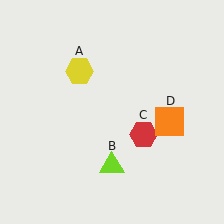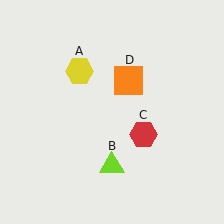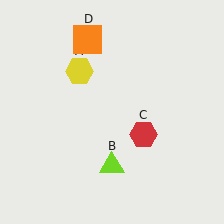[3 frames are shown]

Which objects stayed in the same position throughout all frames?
Yellow hexagon (object A) and lime triangle (object B) and red hexagon (object C) remained stationary.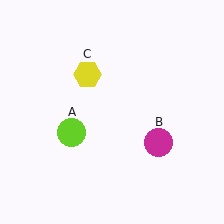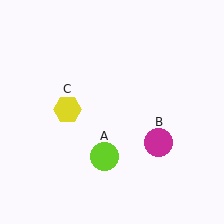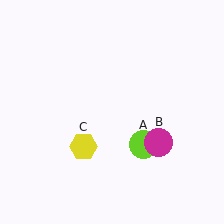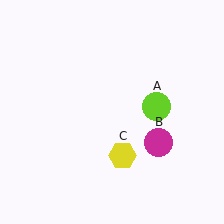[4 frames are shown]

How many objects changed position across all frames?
2 objects changed position: lime circle (object A), yellow hexagon (object C).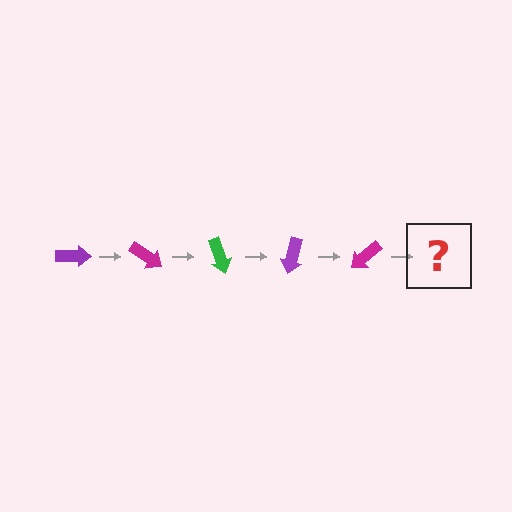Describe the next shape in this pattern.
It should be a green arrow, rotated 175 degrees from the start.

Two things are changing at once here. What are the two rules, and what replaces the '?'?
The two rules are that it rotates 35 degrees each step and the color cycles through purple, magenta, and green. The '?' should be a green arrow, rotated 175 degrees from the start.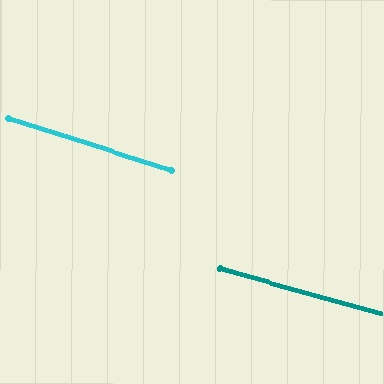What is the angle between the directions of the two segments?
Approximately 2 degrees.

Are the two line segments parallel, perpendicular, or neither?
Parallel — their directions differ by only 1.9°.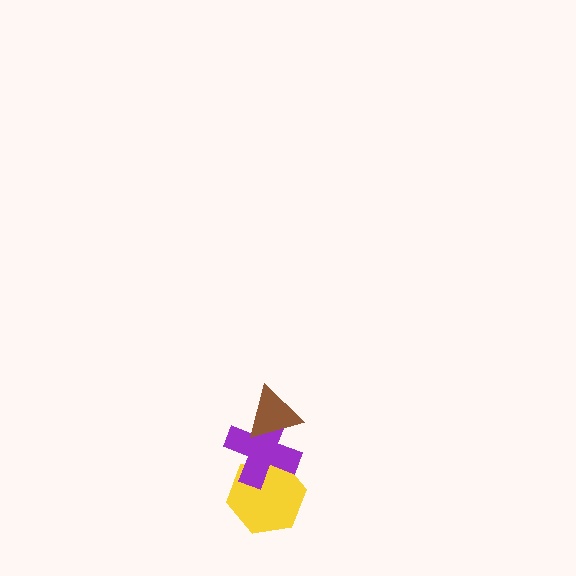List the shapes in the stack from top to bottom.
From top to bottom: the brown triangle, the purple cross, the yellow hexagon.